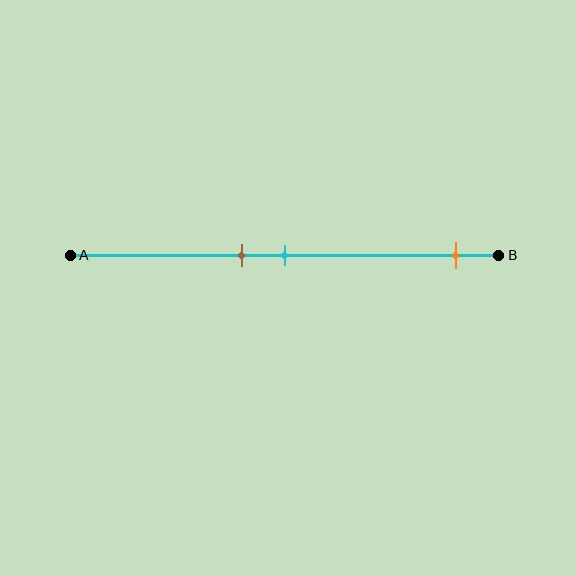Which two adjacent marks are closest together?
The brown and cyan marks are the closest adjacent pair.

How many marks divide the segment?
There are 3 marks dividing the segment.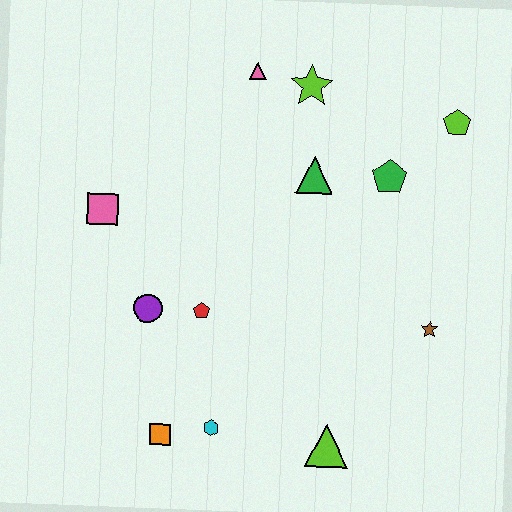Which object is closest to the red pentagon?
The purple circle is closest to the red pentagon.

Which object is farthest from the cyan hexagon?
The lime pentagon is farthest from the cyan hexagon.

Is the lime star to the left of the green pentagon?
Yes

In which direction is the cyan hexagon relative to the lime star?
The cyan hexagon is below the lime star.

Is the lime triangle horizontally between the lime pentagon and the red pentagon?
Yes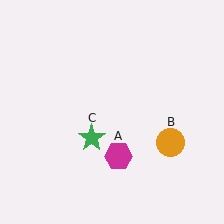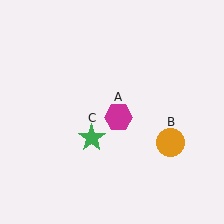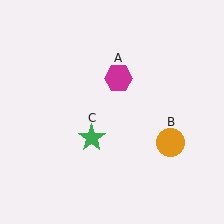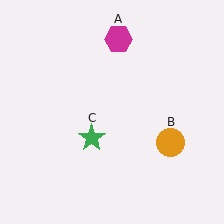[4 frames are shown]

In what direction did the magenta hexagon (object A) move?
The magenta hexagon (object A) moved up.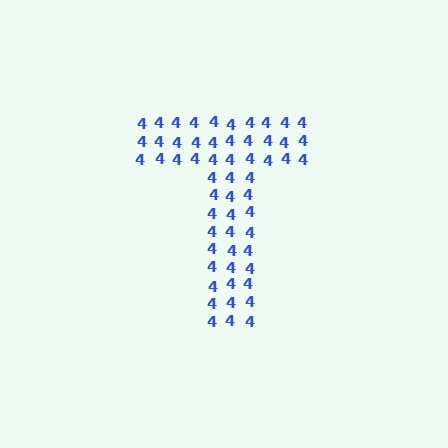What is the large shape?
The large shape is the letter T.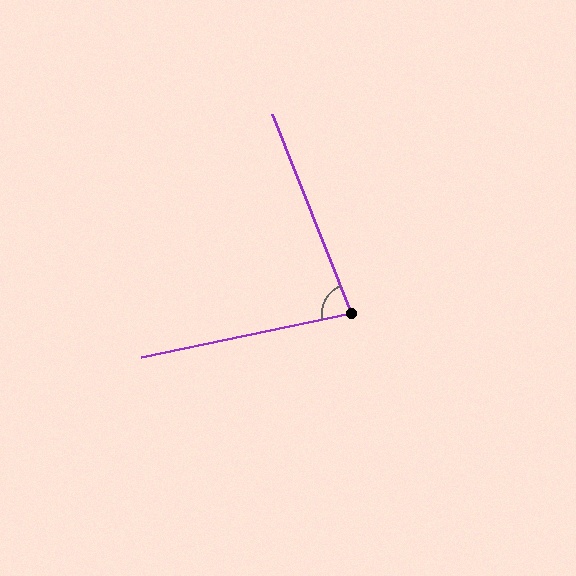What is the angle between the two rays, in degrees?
Approximately 80 degrees.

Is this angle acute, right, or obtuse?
It is acute.